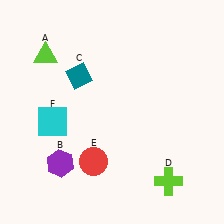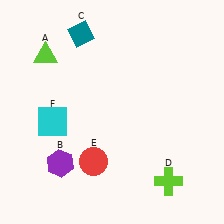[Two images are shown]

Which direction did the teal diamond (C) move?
The teal diamond (C) moved up.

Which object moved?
The teal diamond (C) moved up.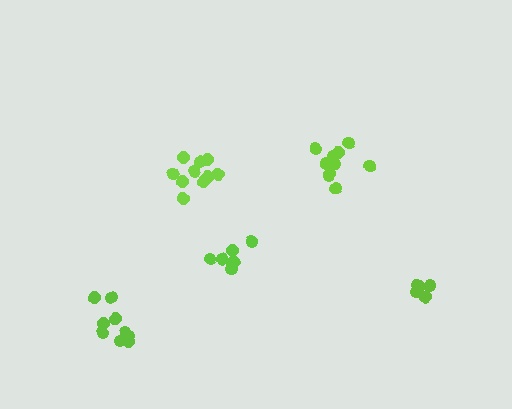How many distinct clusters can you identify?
There are 5 distinct clusters.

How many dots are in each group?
Group 1: 7 dots, Group 2: 11 dots, Group 3: 5 dots, Group 4: 10 dots, Group 5: 9 dots (42 total).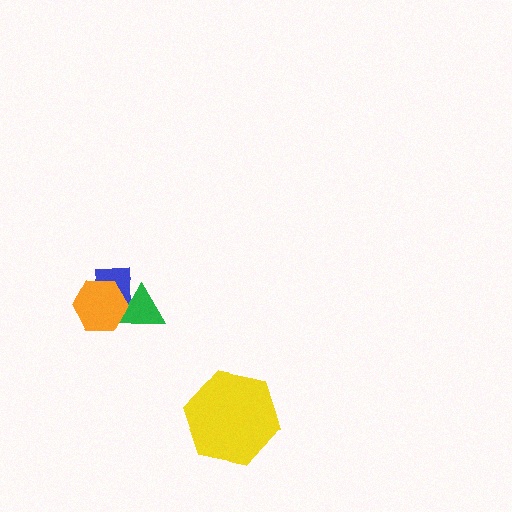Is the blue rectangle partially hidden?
Yes, it is partially covered by another shape.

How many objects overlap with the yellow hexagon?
0 objects overlap with the yellow hexagon.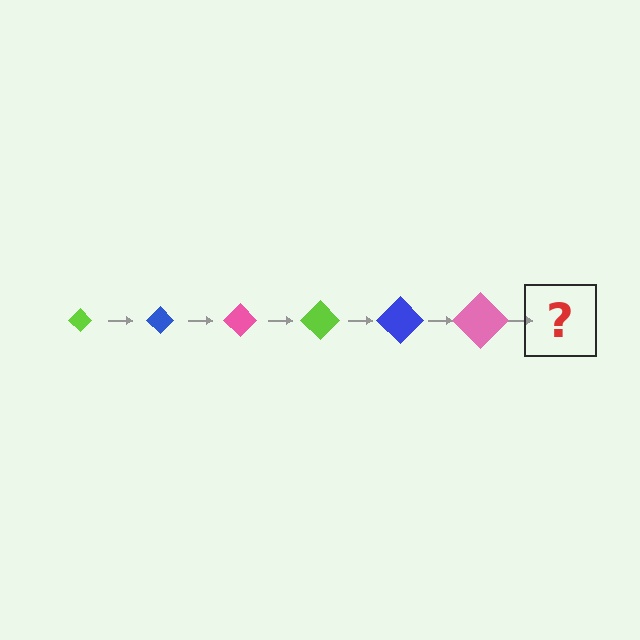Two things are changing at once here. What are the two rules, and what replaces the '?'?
The two rules are that the diamond grows larger each step and the color cycles through lime, blue, and pink. The '?' should be a lime diamond, larger than the previous one.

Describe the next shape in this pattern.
It should be a lime diamond, larger than the previous one.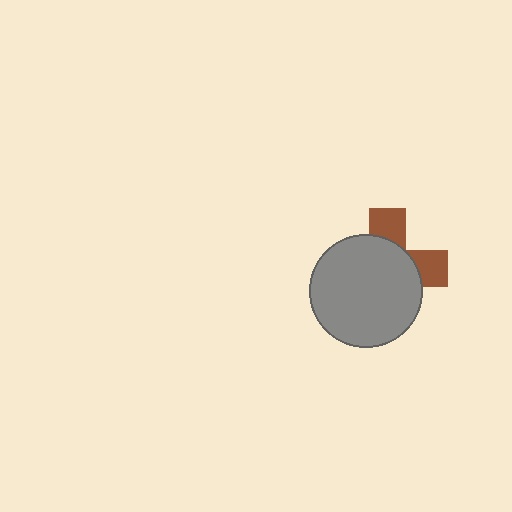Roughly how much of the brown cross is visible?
A small part of it is visible (roughly 30%).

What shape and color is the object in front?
The object in front is a gray circle.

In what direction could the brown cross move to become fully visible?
The brown cross could move toward the upper-right. That would shift it out from behind the gray circle entirely.